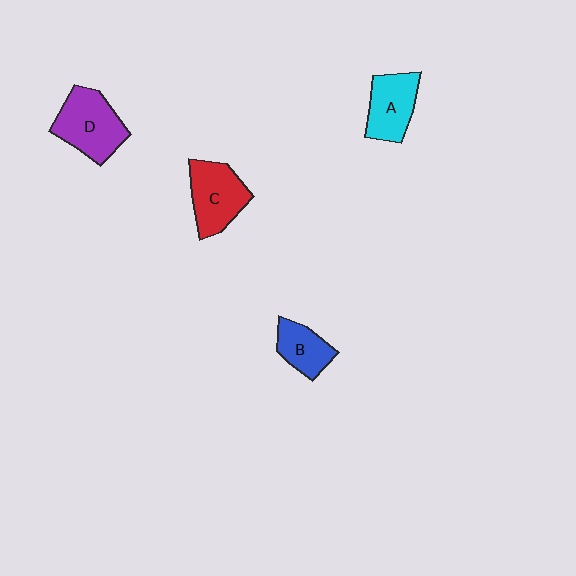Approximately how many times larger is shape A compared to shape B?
Approximately 1.3 times.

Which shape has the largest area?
Shape D (purple).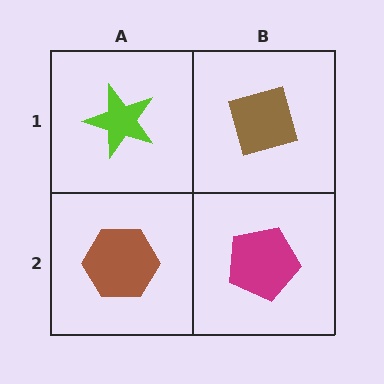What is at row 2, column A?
A brown hexagon.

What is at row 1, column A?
A lime star.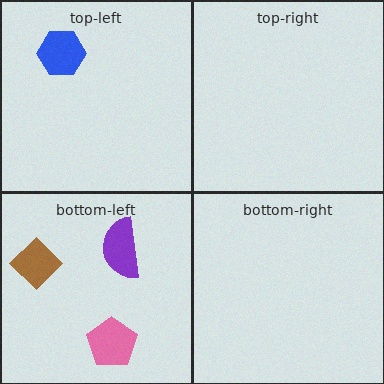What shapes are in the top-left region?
The blue hexagon.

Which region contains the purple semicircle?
The bottom-left region.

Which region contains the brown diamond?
The bottom-left region.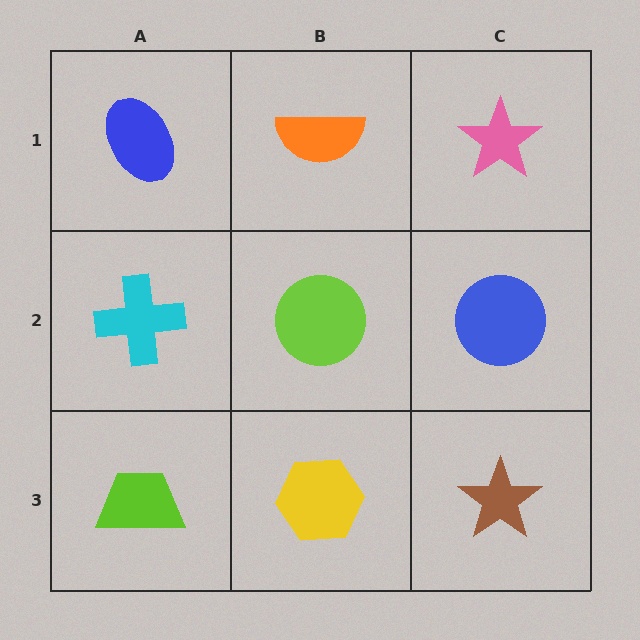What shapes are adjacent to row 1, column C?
A blue circle (row 2, column C), an orange semicircle (row 1, column B).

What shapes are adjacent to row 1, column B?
A lime circle (row 2, column B), a blue ellipse (row 1, column A), a pink star (row 1, column C).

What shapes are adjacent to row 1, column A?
A cyan cross (row 2, column A), an orange semicircle (row 1, column B).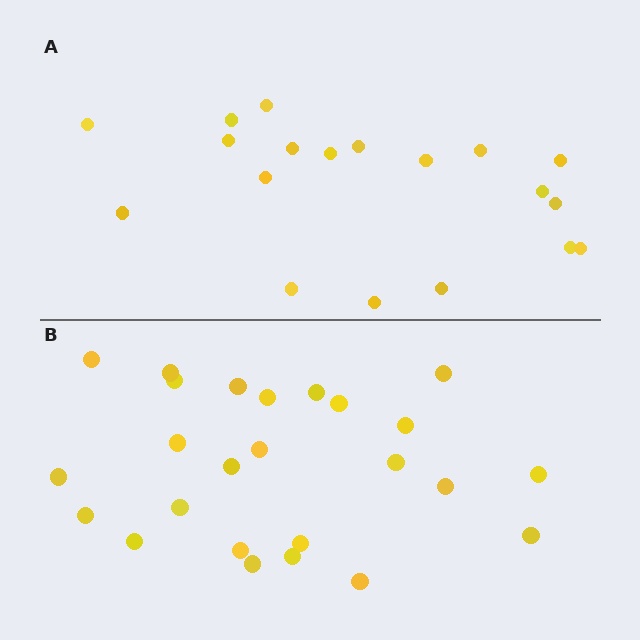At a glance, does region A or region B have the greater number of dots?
Region B (the bottom region) has more dots.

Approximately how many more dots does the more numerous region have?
Region B has about 6 more dots than region A.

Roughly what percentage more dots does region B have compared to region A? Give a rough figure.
About 30% more.